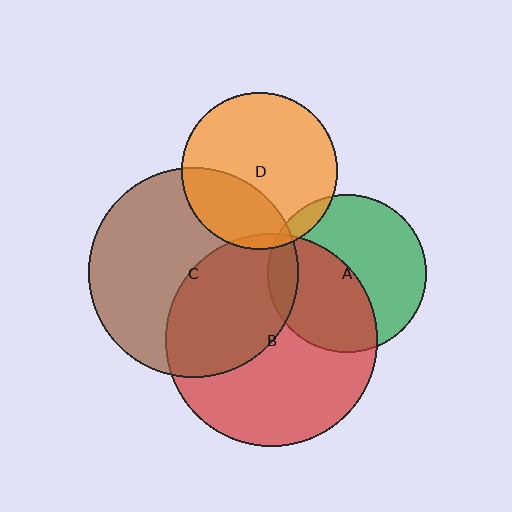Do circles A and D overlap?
Yes.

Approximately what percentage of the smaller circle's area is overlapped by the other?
Approximately 5%.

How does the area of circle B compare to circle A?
Approximately 1.8 times.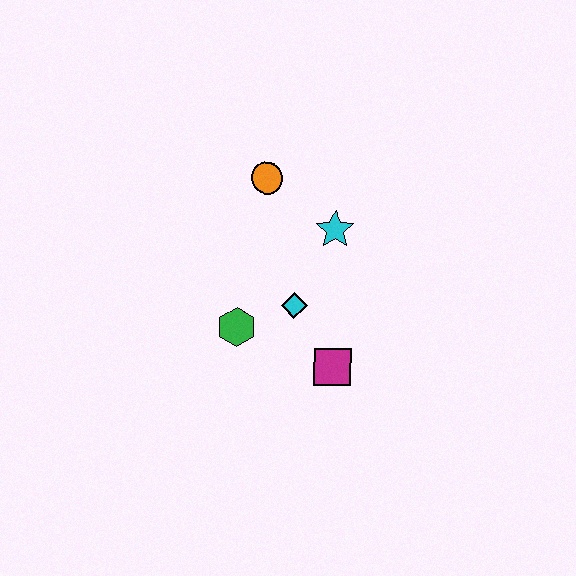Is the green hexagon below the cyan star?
Yes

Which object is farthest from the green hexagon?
The orange circle is farthest from the green hexagon.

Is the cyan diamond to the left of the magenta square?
Yes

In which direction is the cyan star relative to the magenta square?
The cyan star is above the magenta square.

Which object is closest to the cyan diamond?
The green hexagon is closest to the cyan diamond.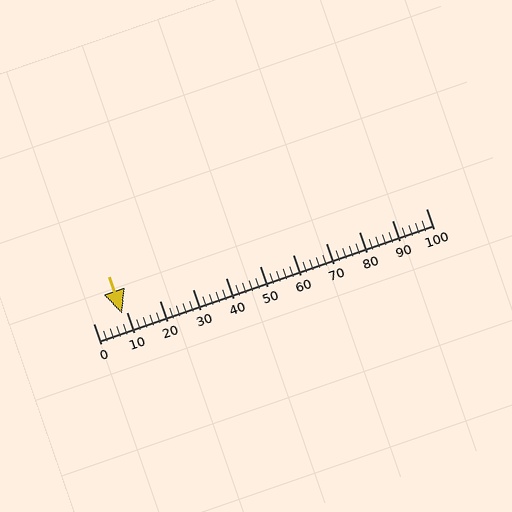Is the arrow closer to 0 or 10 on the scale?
The arrow is closer to 10.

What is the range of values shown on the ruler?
The ruler shows values from 0 to 100.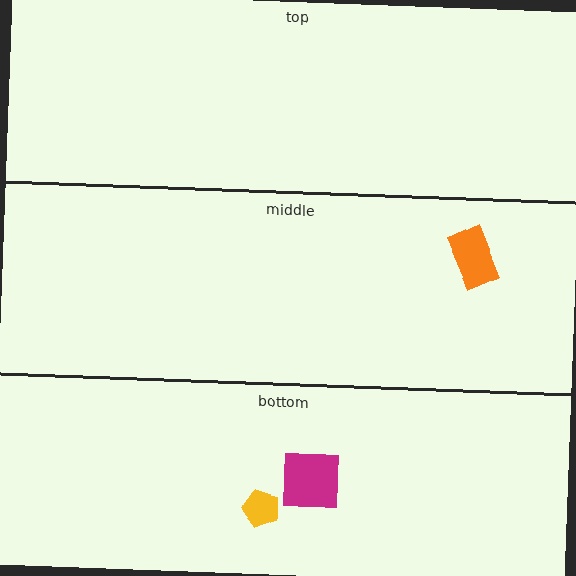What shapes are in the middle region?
The orange rectangle.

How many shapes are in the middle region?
1.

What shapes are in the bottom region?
The yellow pentagon, the magenta square.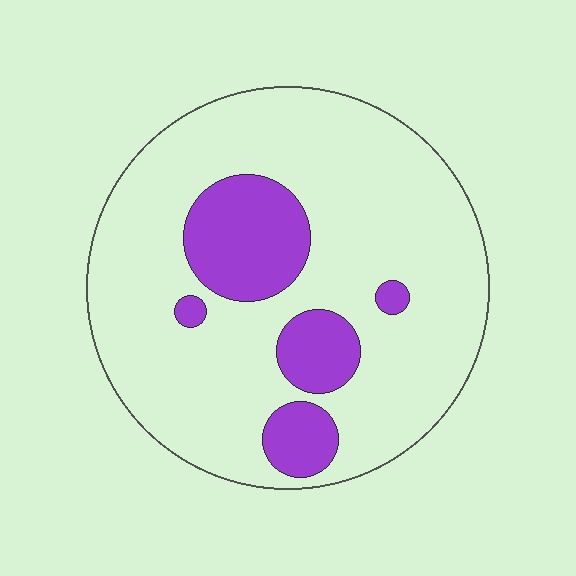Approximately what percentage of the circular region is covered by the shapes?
Approximately 20%.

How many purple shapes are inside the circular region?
5.